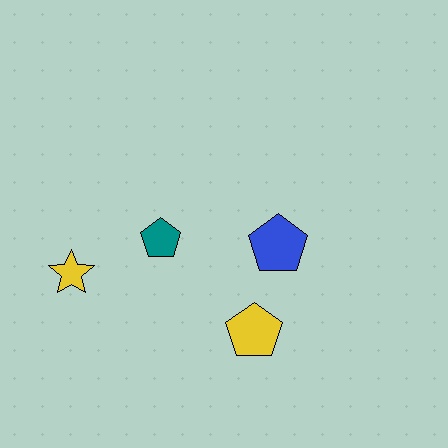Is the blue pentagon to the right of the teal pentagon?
Yes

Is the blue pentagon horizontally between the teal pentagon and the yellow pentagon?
No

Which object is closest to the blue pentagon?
The yellow pentagon is closest to the blue pentagon.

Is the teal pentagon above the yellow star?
Yes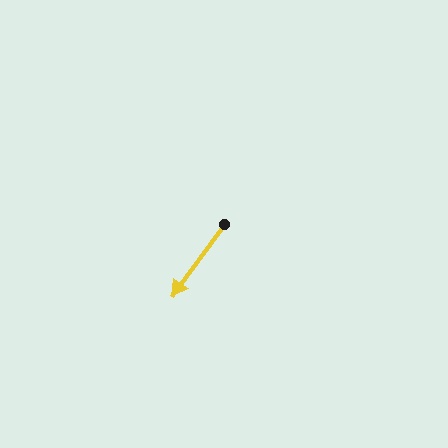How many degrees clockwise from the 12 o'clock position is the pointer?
Approximately 216 degrees.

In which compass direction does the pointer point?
Southwest.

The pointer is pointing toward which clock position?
Roughly 7 o'clock.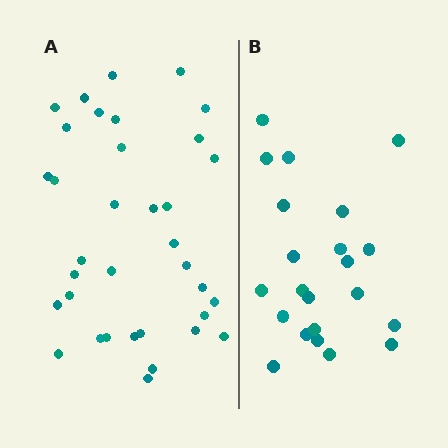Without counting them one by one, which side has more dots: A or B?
Region A (the left region) has more dots.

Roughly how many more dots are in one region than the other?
Region A has approximately 15 more dots than region B.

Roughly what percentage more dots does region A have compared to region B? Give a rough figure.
About 60% more.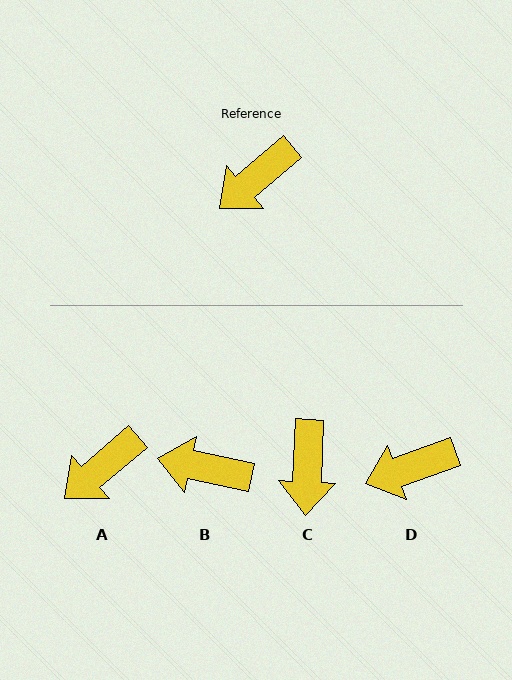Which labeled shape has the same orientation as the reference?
A.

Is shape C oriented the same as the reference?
No, it is off by about 47 degrees.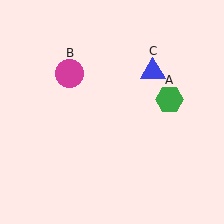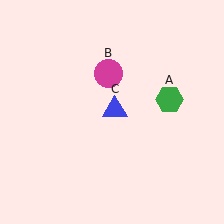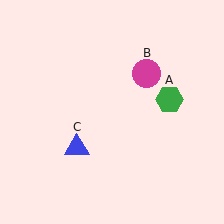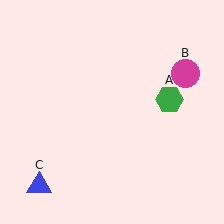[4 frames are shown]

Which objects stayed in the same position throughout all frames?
Green hexagon (object A) remained stationary.